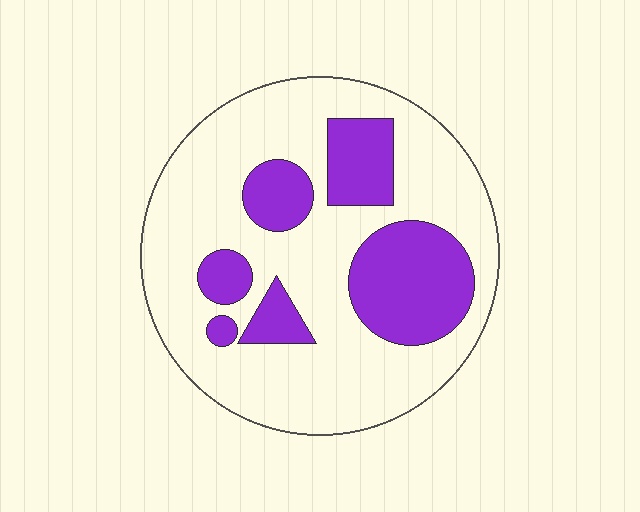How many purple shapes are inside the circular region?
6.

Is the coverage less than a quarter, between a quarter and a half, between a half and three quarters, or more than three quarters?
Between a quarter and a half.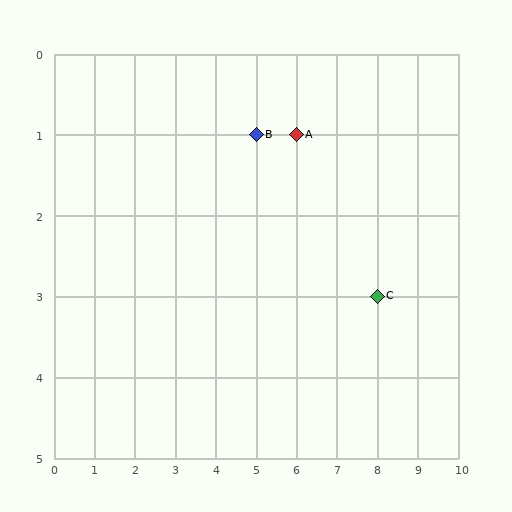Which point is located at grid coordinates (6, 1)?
Point A is at (6, 1).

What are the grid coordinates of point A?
Point A is at grid coordinates (6, 1).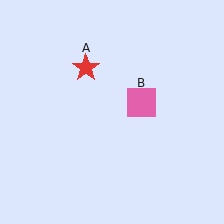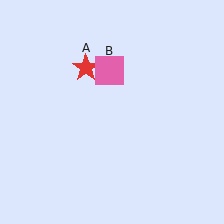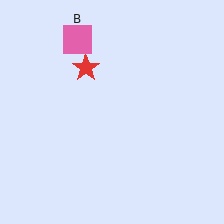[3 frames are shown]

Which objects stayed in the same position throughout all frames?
Red star (object A) remained stationary.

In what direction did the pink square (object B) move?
The pink square (object B) moved up and to the left.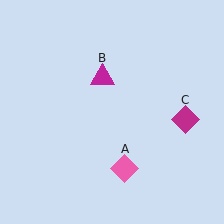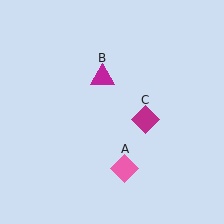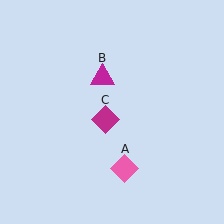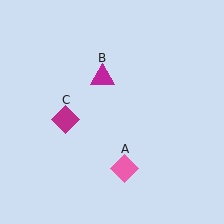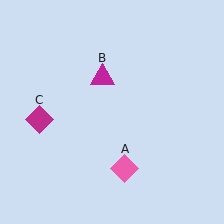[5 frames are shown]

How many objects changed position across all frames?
1 object changed position: magenta diamond (object C).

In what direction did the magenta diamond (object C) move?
The magenta diamond (object C) moved left.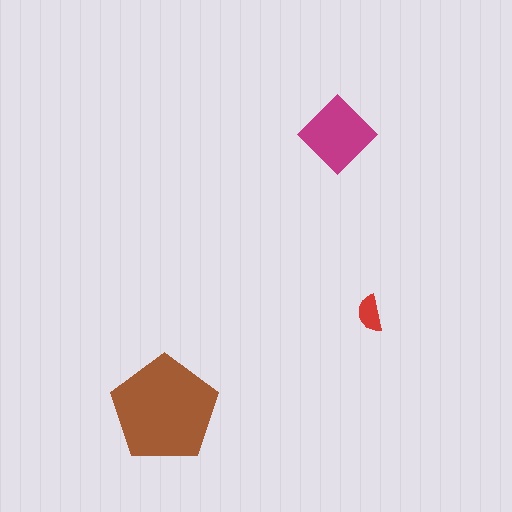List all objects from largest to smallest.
The brown pentagon, the magenta diamond, the red semicircle.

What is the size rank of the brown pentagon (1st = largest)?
1st.